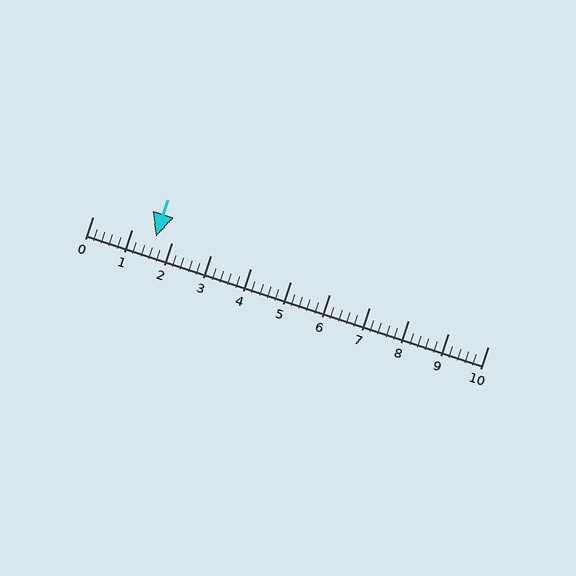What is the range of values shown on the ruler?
The ruler shows values from 0 to 10.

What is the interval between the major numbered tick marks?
The major tick marks are spaced 1 units apart.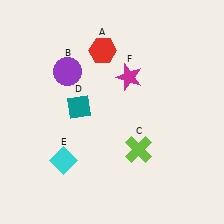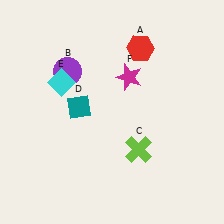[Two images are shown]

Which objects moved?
The objects that moved are: the red hexagon (A), the cyan diamond (E).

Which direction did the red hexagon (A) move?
The red hexagon (A) moved right.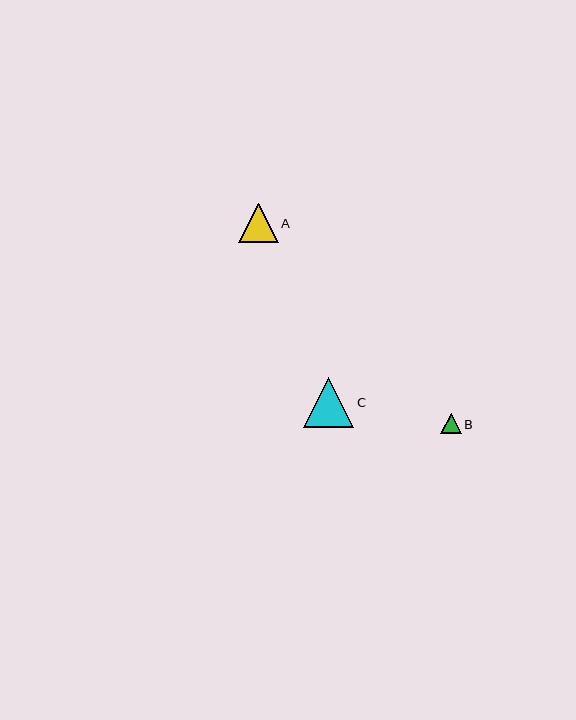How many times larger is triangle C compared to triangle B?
Triangle C is approximately 2.4 times the size of triangle B.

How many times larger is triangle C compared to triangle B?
Triangle C is approximately 2.4 times the size of triangle B.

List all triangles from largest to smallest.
From largest to smallest: C, A, B.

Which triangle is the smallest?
Triangle B is the smallest with a size of approximately 20 pixels.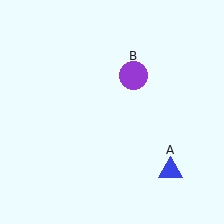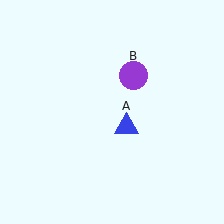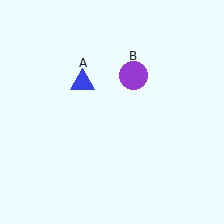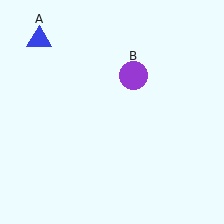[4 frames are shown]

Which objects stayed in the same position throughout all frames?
Purple circle (object B) remained stationary.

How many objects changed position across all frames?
1 object changed position: blue triangle (object A).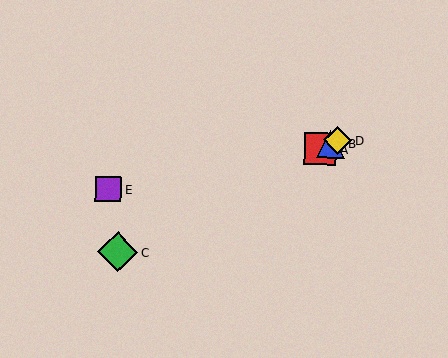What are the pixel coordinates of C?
Object C is at (118, 252).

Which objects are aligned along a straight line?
Objects A, B, C, D are aligned along a straight line.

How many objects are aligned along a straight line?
4 objects (A, B, C, D) are aligned along a straight line.